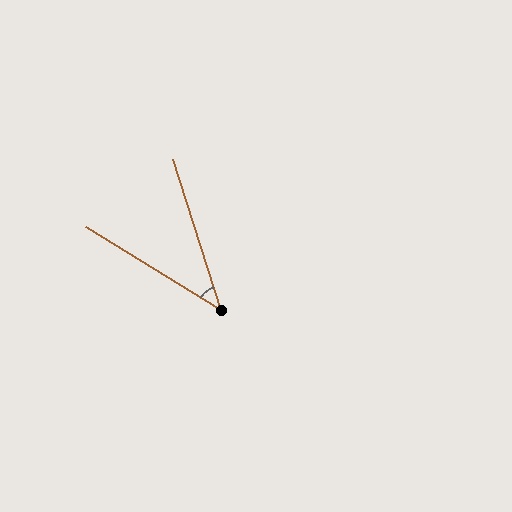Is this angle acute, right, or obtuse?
It is acute.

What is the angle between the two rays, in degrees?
Approximately 41 degrees.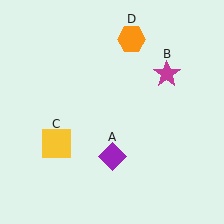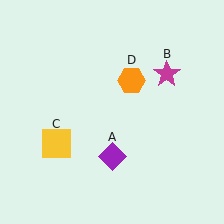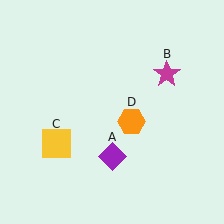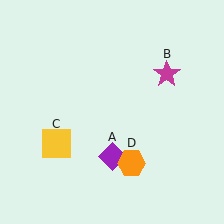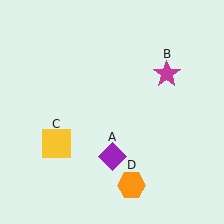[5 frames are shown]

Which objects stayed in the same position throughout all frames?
Purple diamond (object A) and magenta star (object B) and yellow square (object C) remained stationary.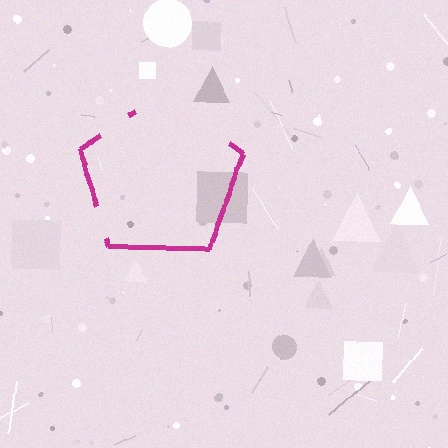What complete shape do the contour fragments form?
The contour fragments form a pentagon.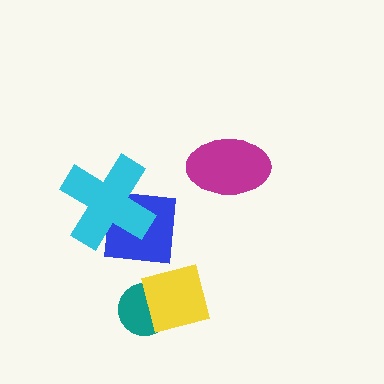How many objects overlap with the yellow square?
1 object overlaps with the yellow square.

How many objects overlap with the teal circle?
1 object overlaps with the teal circle.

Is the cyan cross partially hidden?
No, no other shape covers it.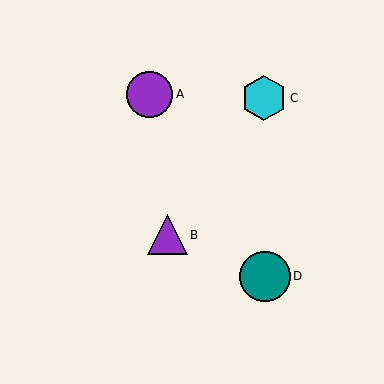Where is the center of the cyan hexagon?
The center of the cyan hexagon is at (264, 98).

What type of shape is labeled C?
Shape C is a cyan hexagon.